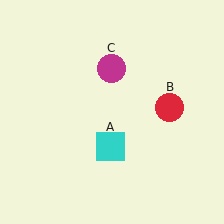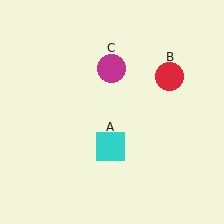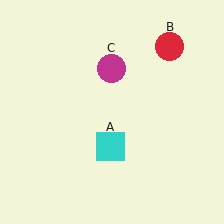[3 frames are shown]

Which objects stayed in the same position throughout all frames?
Cyan square (object A) and magenta circle (object C) remained stationary.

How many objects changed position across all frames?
1 object changed position: red circle (object B).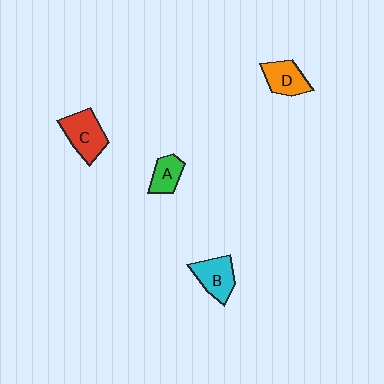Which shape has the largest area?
Shape C (red).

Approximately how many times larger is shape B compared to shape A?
Approximately 1.4 times.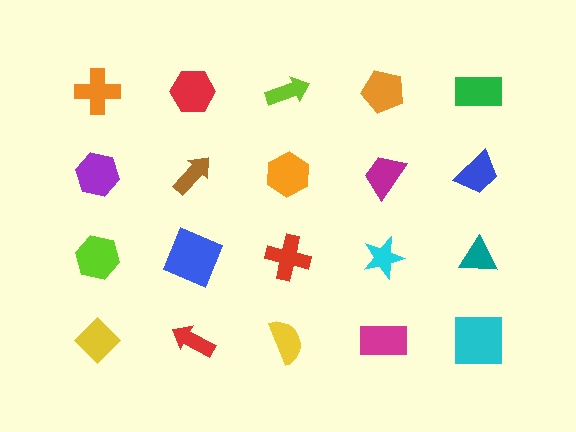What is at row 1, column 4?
An orange pentagon.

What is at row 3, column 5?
A teal triangle.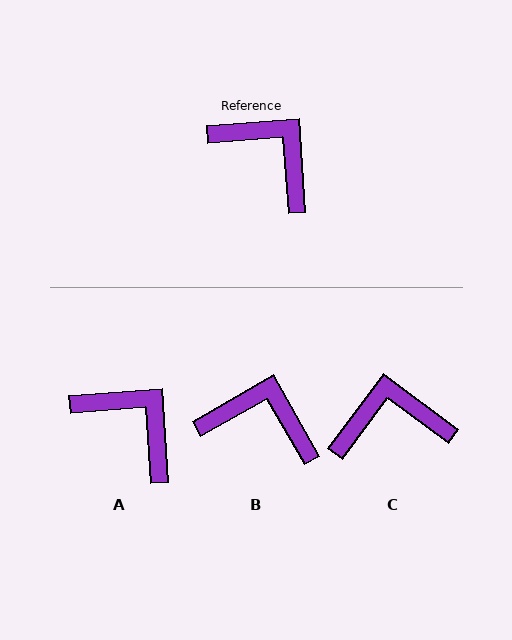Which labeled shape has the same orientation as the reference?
A.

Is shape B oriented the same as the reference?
No, it is off by about 26 degrees.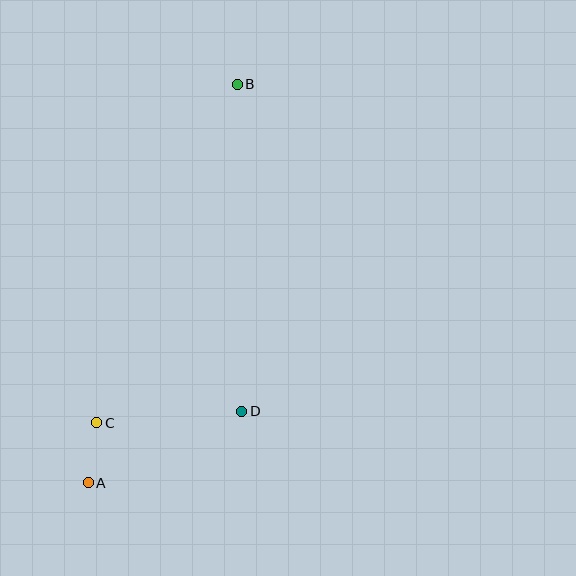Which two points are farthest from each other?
Points A and B are farthest from each other.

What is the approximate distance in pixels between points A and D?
The distance between A and D is approximately 169 pixels.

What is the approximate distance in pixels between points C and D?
The distance between C and D is approximately 145 pixels.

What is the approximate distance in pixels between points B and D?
The distance between B and D is approximately 327 pixels.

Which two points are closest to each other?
Points A and C are closest to each other.